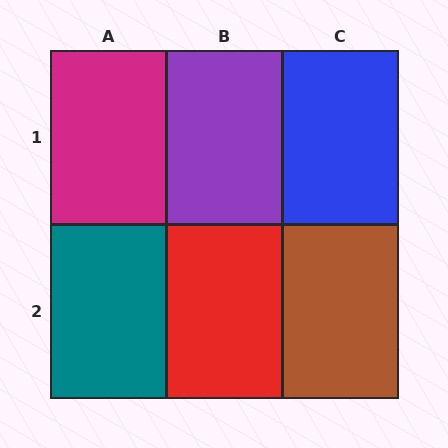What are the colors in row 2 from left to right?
Teal, red, brown.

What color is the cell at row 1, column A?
Magenta.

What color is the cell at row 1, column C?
Blue.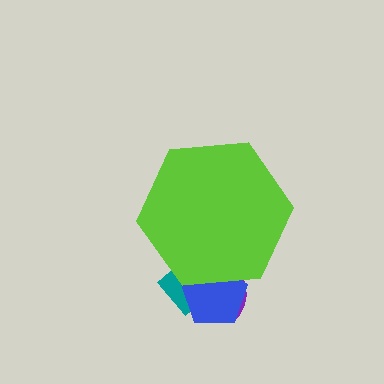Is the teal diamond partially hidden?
Yes, the teal diamond is partially hidden behind the lime hexagon.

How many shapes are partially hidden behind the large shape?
3 shapes are partially hidden.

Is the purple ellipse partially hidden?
Yes, the purple ellipse is partially hidden behind the lime hexagon.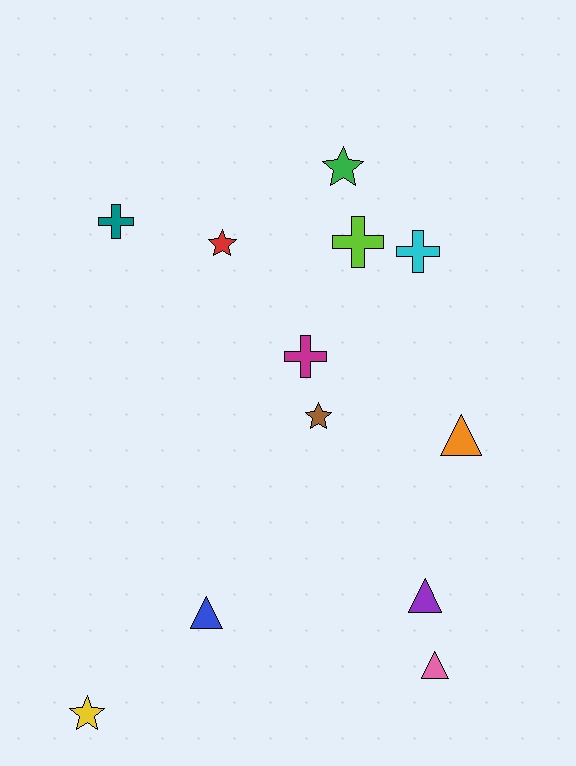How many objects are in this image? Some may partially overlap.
There are 12 objects.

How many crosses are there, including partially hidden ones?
There are 4 crosses.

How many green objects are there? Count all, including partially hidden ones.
There is 1 green object.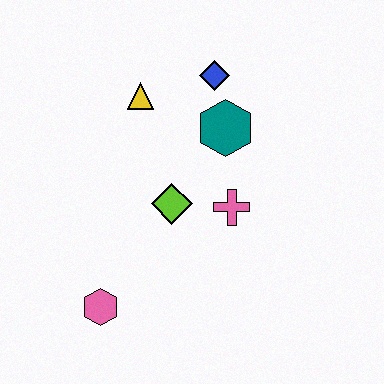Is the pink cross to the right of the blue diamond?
Yes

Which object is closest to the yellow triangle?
The blue diamond is closest to the yellow triangle.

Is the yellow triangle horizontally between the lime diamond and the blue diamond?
No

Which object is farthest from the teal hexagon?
The pink hexagon is farthest from the teal hexagon.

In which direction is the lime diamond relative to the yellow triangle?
The lime diamond is below the yellow triangle.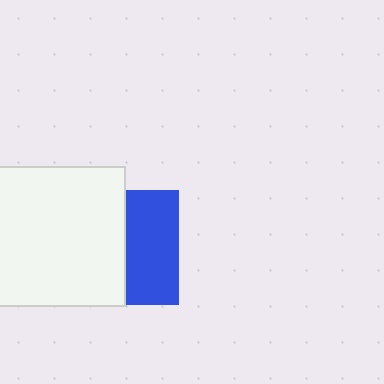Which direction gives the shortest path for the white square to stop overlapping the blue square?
Moving left gives the shortest separation.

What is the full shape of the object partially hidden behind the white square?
The partially hidden object is a blue square.